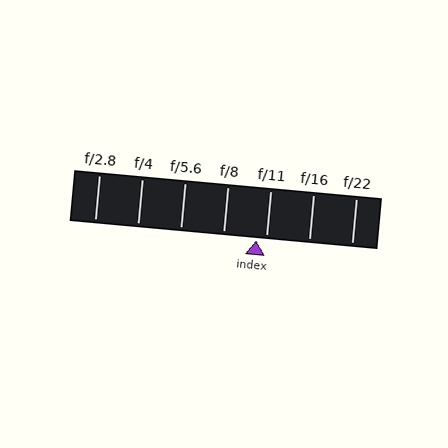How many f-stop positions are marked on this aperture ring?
There are 7 f-stop positions marked.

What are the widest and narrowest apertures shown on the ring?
The widest aperture shown is f/2.8 and the narrowest is f/22.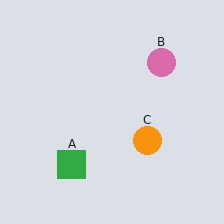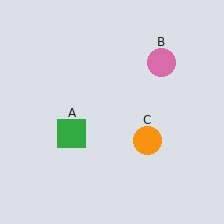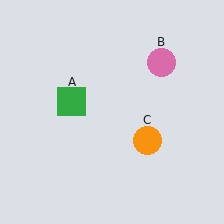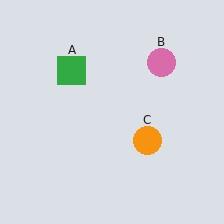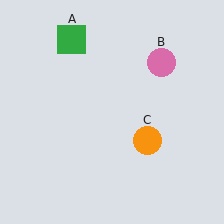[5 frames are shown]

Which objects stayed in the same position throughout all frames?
Pink circle (object B) and orange circle (object C) remained stationary.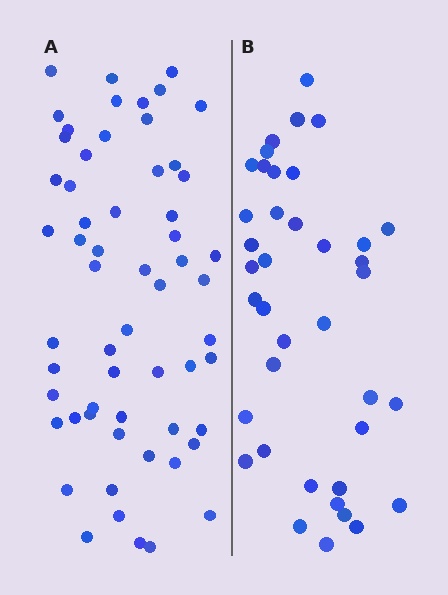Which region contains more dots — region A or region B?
Region A (the left region) has more dots.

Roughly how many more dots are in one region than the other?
Region A has approximately 20 more dots than region B.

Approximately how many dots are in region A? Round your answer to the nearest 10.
About 60 dots. (The exact count is 59, which rounds to 60.)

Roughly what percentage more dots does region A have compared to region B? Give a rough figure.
About 50% more.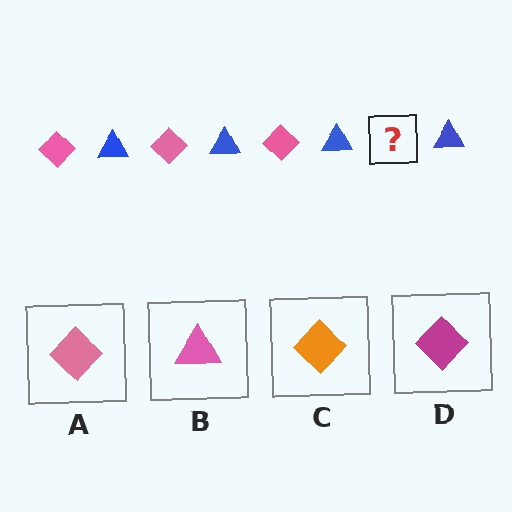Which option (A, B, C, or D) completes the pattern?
A.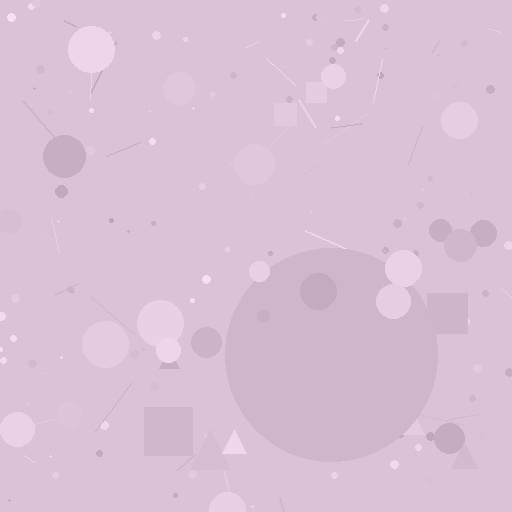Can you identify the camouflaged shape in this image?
The camouflaged shape is a circle.